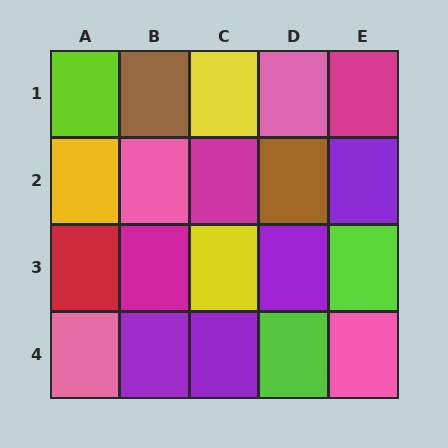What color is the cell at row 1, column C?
Yellow.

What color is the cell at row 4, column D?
Lime.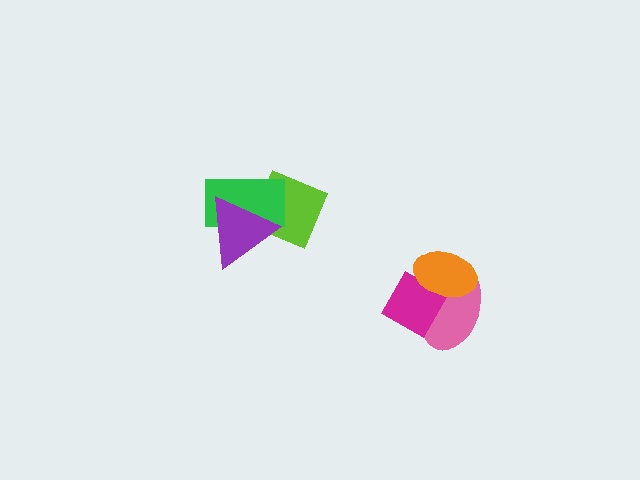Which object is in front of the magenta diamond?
The orange ellipse is in front of the magenta diamond.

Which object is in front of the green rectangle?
The purple triangle is in front of the green rectangle.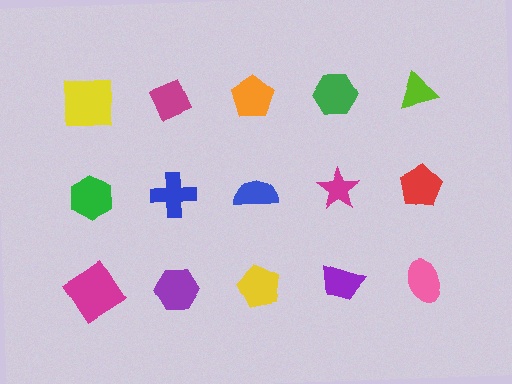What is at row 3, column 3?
A yellow pentagon.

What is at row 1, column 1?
A yellow square.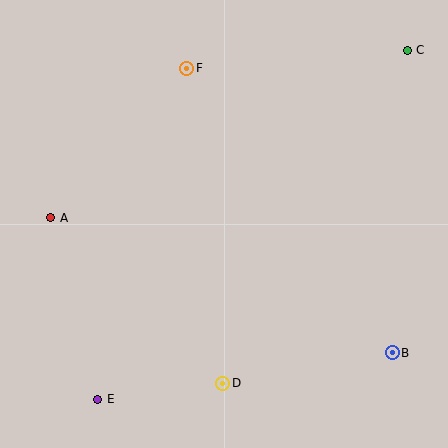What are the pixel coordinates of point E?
Point E is at (98, 399).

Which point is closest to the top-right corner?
Point C is closest to the top-right corner.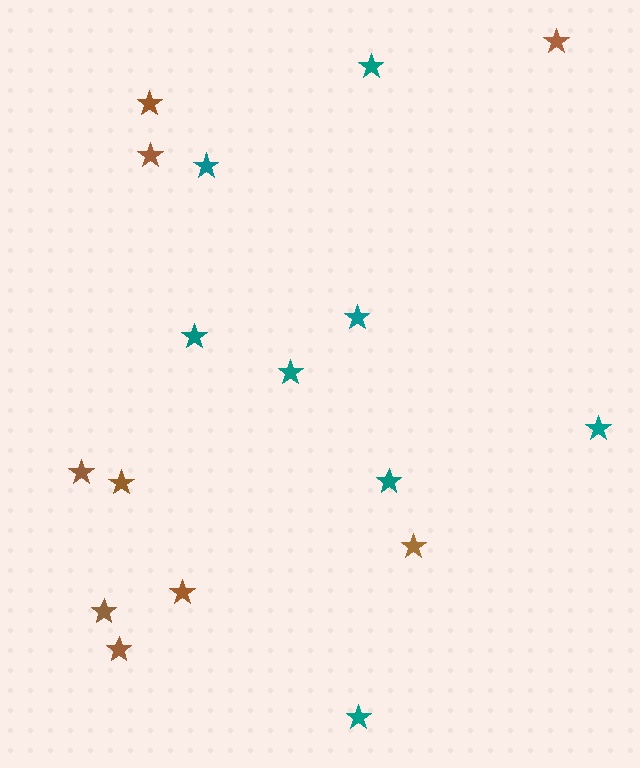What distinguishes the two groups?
There are 2 groups: one group of teal stars (8) and one group of brown stars (9).